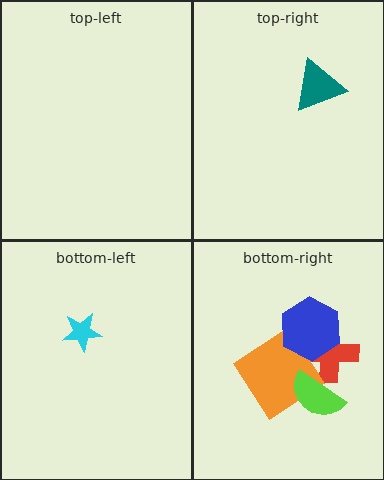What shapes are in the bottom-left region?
The cyan star.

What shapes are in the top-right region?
The teal triangle.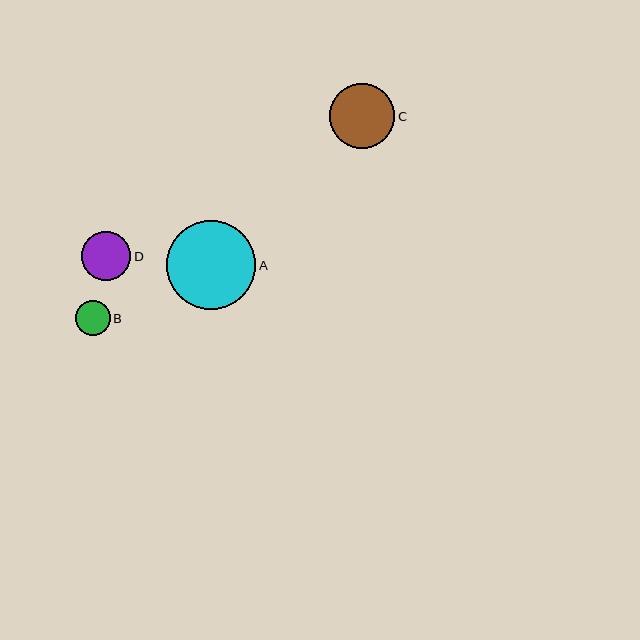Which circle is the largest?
Circle A is the largest with a size of approximately 90 pixels.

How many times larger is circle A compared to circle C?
Circle A is approximately 1.4 times the size of circle C.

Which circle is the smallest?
Circle B is the smallest with a size of approximately 35 pixels.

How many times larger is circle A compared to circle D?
Circle A is approximately 1.8 times the size of circle D.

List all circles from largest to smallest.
From largest to smallest: A, C, D, B.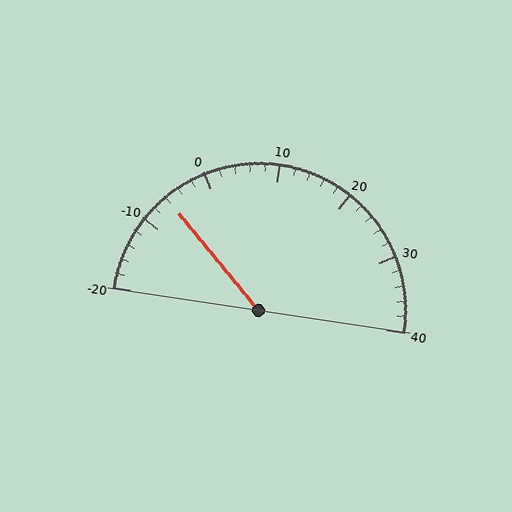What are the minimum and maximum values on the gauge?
The gauge ranges from -20 to 40.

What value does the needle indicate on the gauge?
The needle indicates approximately -6.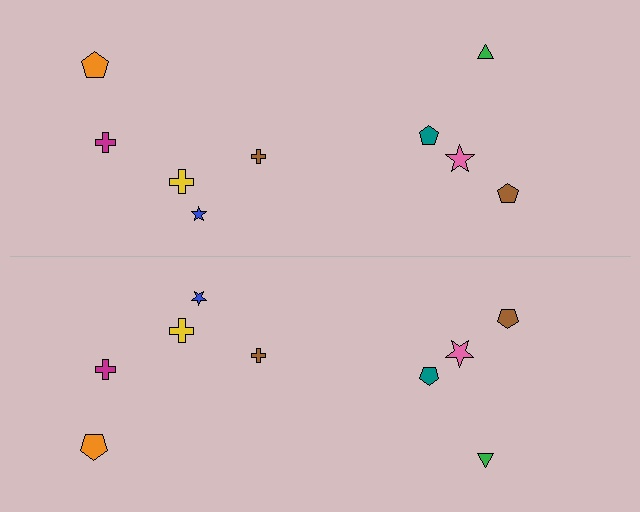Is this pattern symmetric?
Yes, this pattern has bilateral (reflection) symmetry.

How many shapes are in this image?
There are 18 shapes in this image.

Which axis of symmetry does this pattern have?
The pattern has a horizontal axis of symmetry running through the center of the image.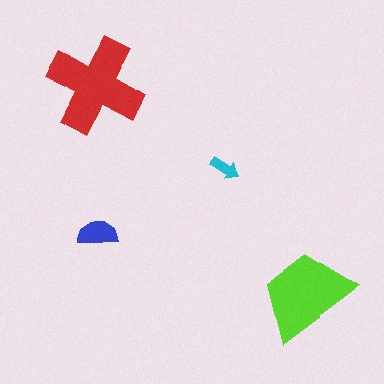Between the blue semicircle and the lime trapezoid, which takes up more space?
The lime trapezoid.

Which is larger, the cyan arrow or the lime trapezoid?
The lime trapezoid.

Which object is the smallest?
The cyan arrow.